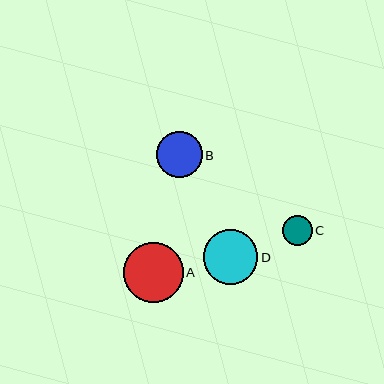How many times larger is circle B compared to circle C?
Circle B is approximately 1.6 times the size of circle C.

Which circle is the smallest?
Circle C is the smallest with a size of approximately 29 pixels.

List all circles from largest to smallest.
From largest to smallest: A, D, B, C.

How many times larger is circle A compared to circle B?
Circle A is approximately 1.3 times the size of circle B.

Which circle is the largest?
Circle A is the largest with a size of approximately 60 pixels.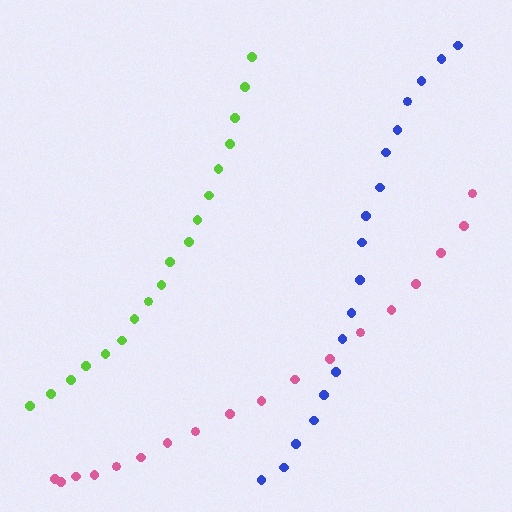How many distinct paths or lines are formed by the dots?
There are 3 distinct paths.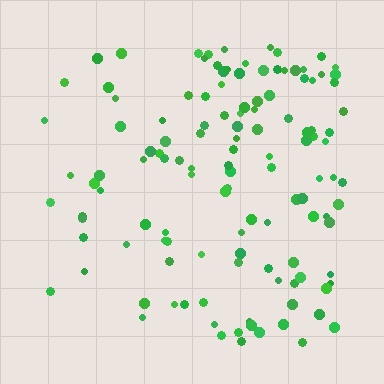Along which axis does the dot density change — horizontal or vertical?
Horizontal.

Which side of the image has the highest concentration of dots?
The right.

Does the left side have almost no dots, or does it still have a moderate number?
Still a moderate number, just noticeably fewer than the right.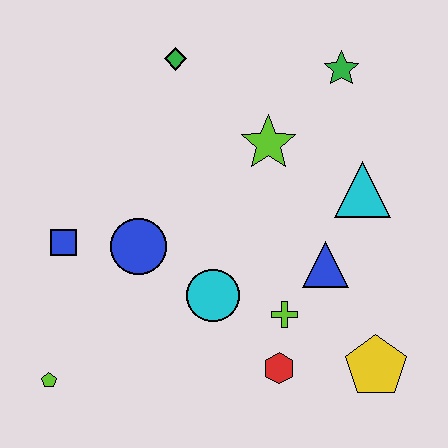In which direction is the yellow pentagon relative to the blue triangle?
The yellow pentagon is below the blue triangle.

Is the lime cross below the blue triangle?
Yes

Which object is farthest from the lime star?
The lime pentagon is farthest from the lime star.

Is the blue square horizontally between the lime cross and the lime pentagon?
Yes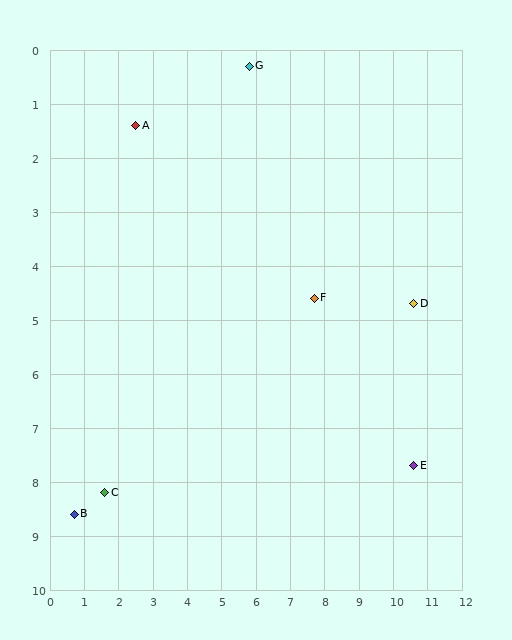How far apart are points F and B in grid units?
Points F and B are about 8.1 grid units apart.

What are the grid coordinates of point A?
Point A is at approximately (2.5, 1.4).